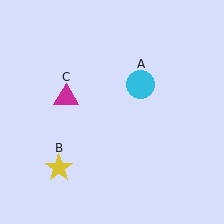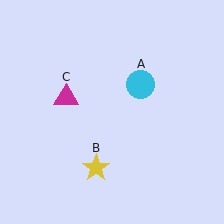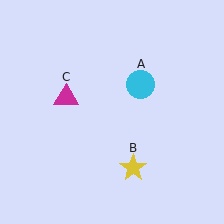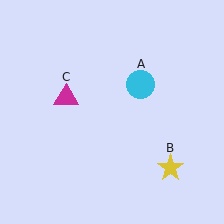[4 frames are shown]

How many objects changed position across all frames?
1 object changed position: yellow star (object B).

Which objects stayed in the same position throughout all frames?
Cyan circle (object A) and magenta triangle (object C) remained stationary.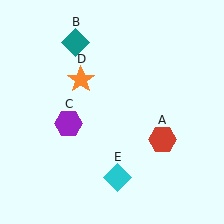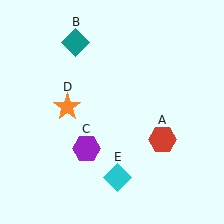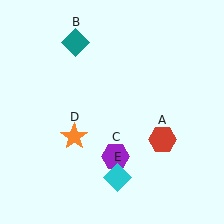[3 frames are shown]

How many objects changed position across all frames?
2 objects changed position: purple hexagon (object C), orange star (object D).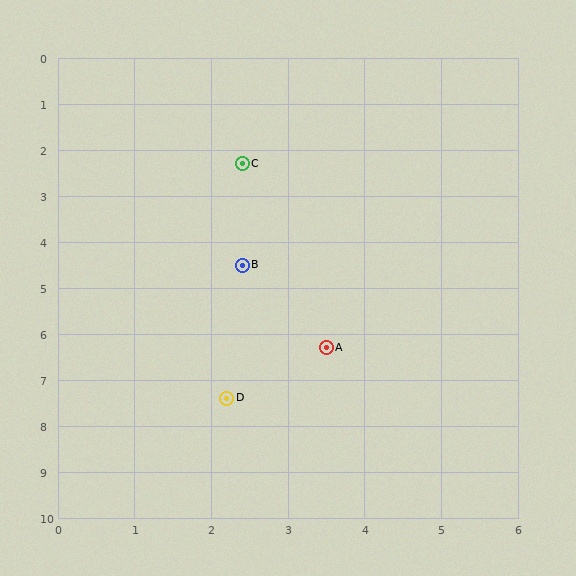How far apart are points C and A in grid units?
Points C and A are about 4.1 grid units apart.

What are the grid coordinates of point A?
Point A is at approximately (3.5, 6.3).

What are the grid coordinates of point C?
Point C is at approximately (2.4, 2.3).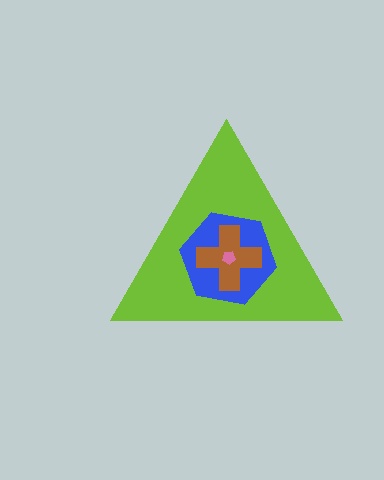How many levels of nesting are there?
4.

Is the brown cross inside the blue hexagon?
Yes.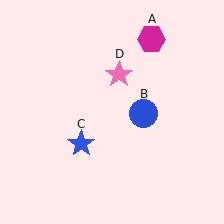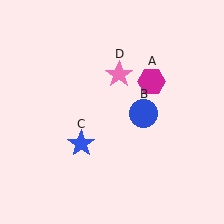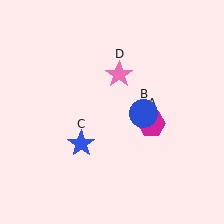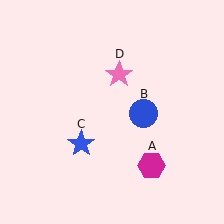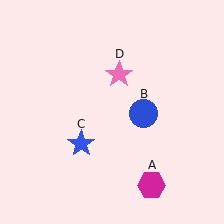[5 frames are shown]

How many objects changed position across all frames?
1 object changed position: magenta hexagon (object A).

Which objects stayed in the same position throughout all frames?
Blue circle (object B) and blue star (object C) and pink star (object D) remained stationary.